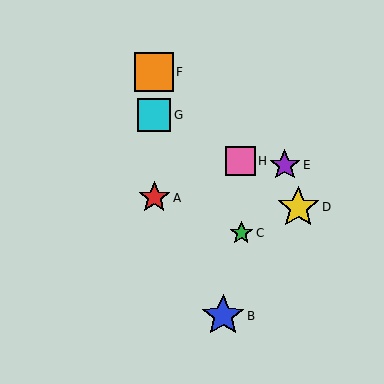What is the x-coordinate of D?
Object D is at x≈298.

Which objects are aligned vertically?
Objects A, F, G are aligned vertically.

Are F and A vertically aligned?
Yes, both are at x≈154.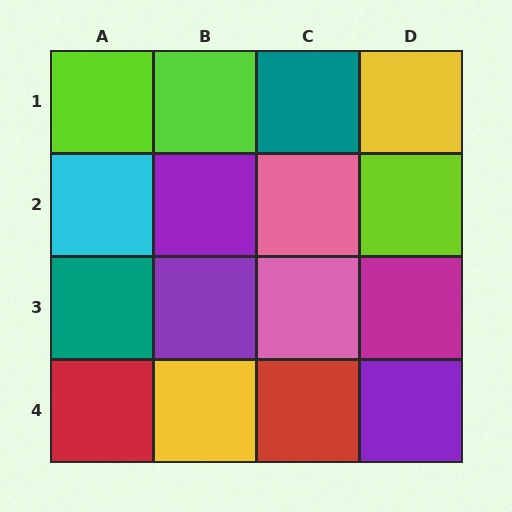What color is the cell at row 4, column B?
Yellow.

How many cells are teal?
2 cells are teal.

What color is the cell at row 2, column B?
Purple.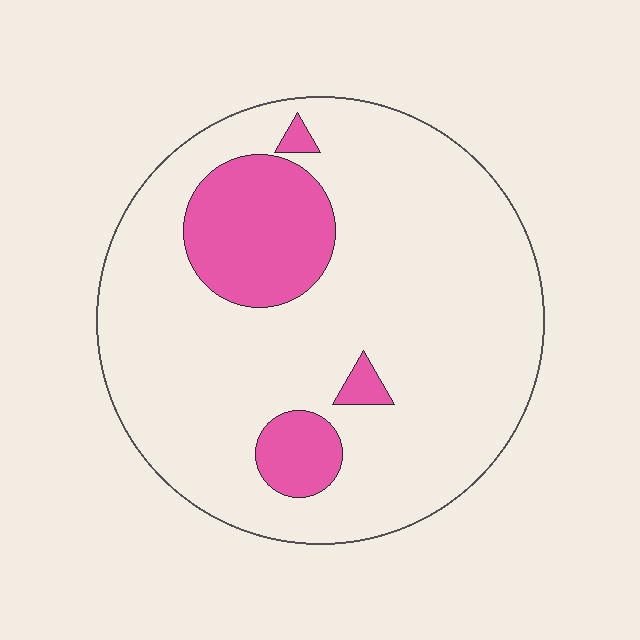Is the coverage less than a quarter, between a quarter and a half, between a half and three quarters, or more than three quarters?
Less than a quarter.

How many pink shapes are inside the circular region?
4.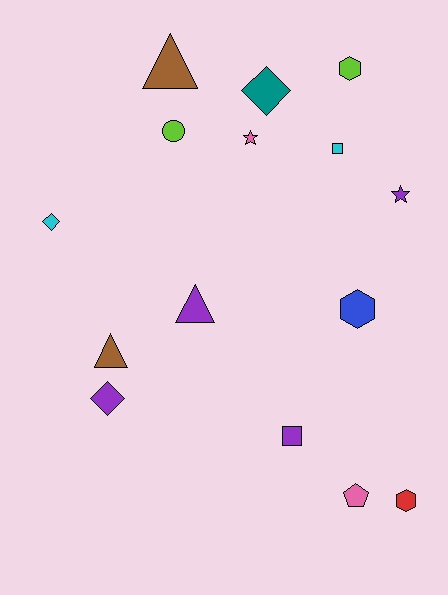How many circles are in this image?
There is 1 circle.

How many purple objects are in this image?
There are 4 purple objects.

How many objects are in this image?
There are 15 objects.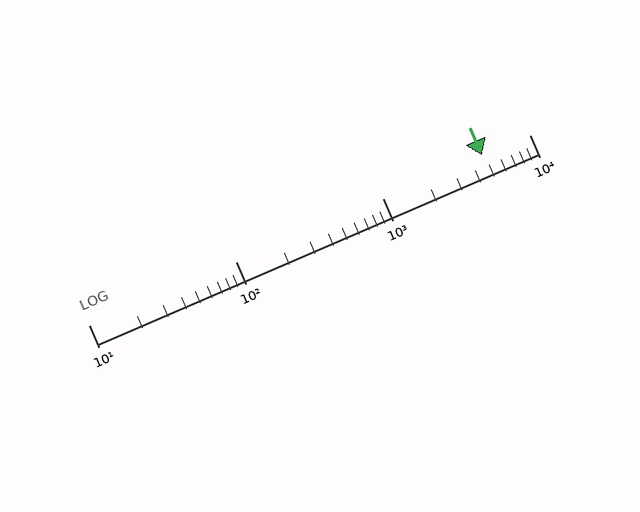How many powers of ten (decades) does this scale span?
The scale spans 3 decades, from 10 to 10000.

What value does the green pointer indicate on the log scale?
The pointer indicates approximately 4800.